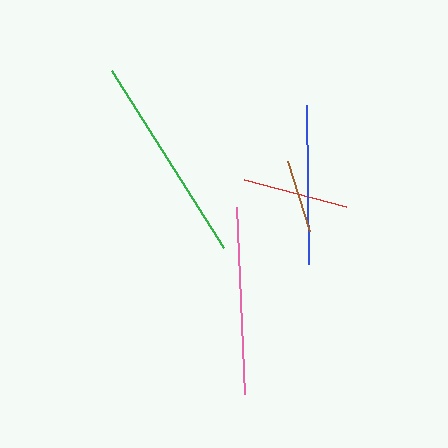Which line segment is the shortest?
The brown line is the shortest at approximately 74 pixels.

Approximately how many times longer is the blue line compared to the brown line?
The blue line is approximately 2.2 times the length of the brown line.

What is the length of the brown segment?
The brown segment is approximately 74 pixels long.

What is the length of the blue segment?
The blue segment is approximately 159 pixels long.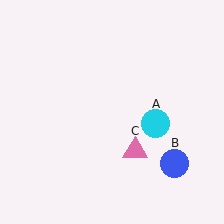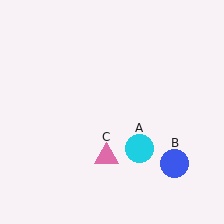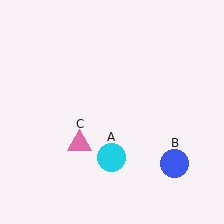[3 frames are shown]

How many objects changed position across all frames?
2 objects changed position: cyan circle (object A), pink triangle (object C).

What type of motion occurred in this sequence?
The cyan circle (object A), pink triangle (object C) rotated clockwise around the center of the scene.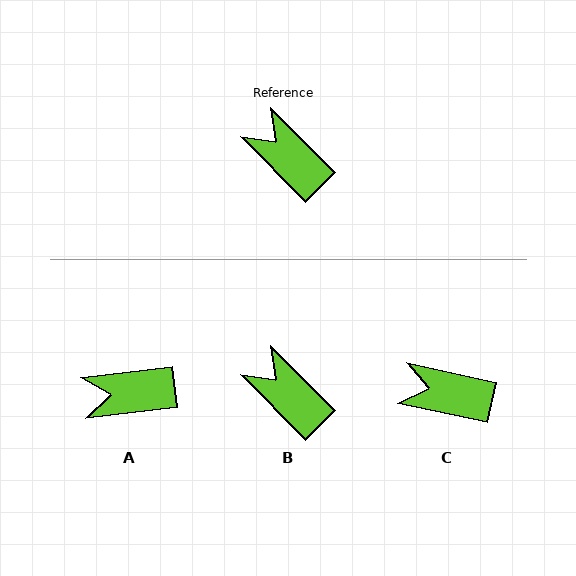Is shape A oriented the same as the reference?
No, it is off by about 52 degrees.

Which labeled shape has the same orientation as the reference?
B.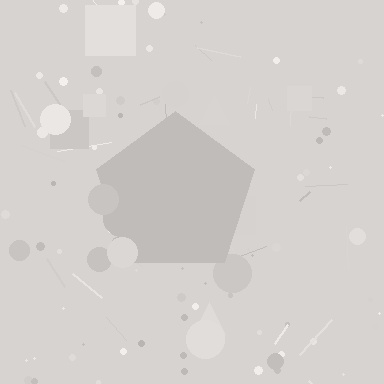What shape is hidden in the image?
A pentagon is hidden in the image.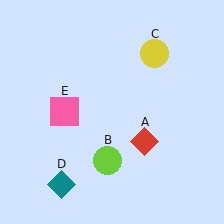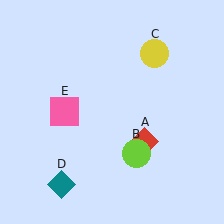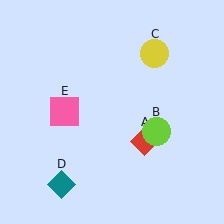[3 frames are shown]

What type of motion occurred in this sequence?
The lime circle (object B) rotated counterclockwise around the center of the scene.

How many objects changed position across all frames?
1 object changed position: lime circle (object B).